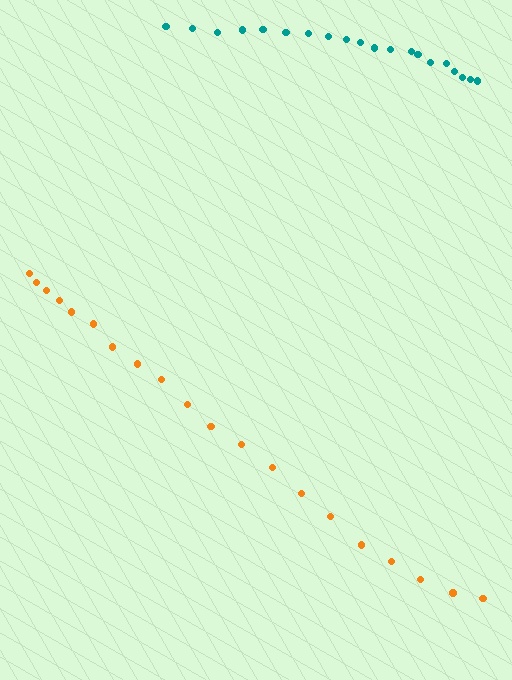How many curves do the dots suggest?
There are 2 distinct paths.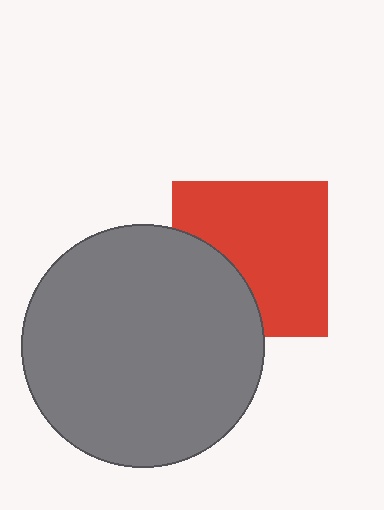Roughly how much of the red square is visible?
Most of it is visible (roughly 69%).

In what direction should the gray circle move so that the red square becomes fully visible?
The gray circle should move left. That is the shortest direction to clear the overlap and leave the red square fully visible.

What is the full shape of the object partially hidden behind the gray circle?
The partially hidden object is a red square.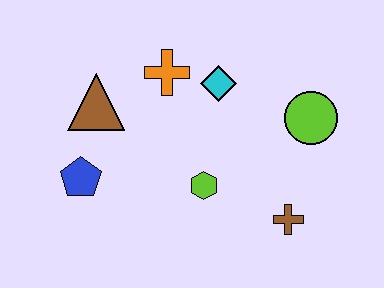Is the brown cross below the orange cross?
Yes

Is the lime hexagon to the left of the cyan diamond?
Yes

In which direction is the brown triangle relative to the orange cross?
The brown triangle is to the left of the orange cross.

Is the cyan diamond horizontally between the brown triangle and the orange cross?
No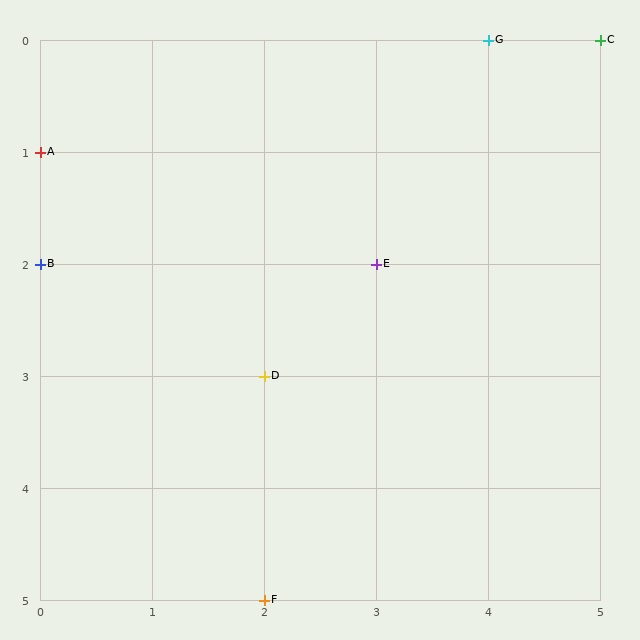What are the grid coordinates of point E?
Point E is at grid coordinates (3, 2).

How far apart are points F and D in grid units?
Points F and D are 2 rows apart.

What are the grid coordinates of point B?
Point B is at grid coordinates (0, 2).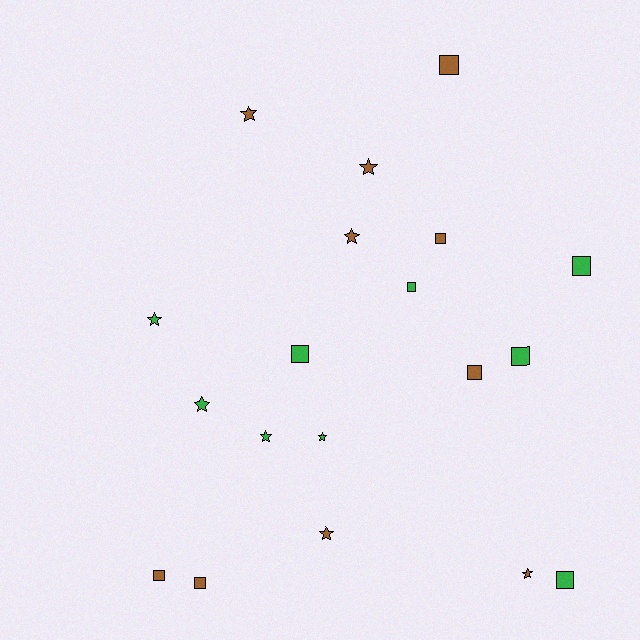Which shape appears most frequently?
Square, with 10 objects.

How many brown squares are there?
There are 5 brown squares.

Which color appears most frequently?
Brown, with 10 objects.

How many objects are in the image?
There are 19 objects.